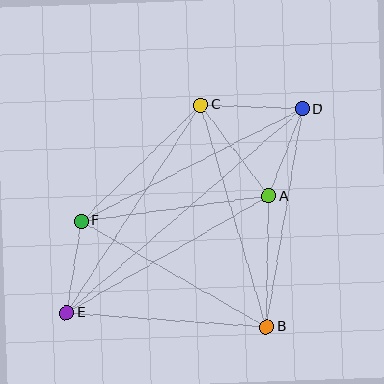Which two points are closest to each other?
Points E and F are closest to each other.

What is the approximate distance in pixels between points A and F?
The distance between A and F is approximately 189 pixels.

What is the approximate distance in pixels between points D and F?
The distance between D and F is approximately 248 pixels.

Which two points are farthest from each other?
Points D and E are farthest from each other.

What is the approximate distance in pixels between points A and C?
The distance between A and C is approximately 114 pixels.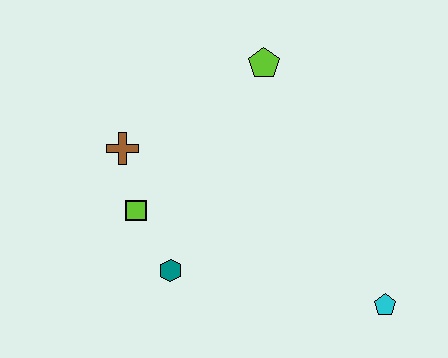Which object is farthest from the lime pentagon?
The cyan pentagon is farthest from the lime pentagon.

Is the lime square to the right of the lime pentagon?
No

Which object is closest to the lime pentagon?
The brown cross is closest to the lime pentagon.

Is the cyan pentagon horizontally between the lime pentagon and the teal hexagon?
No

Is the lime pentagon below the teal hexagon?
No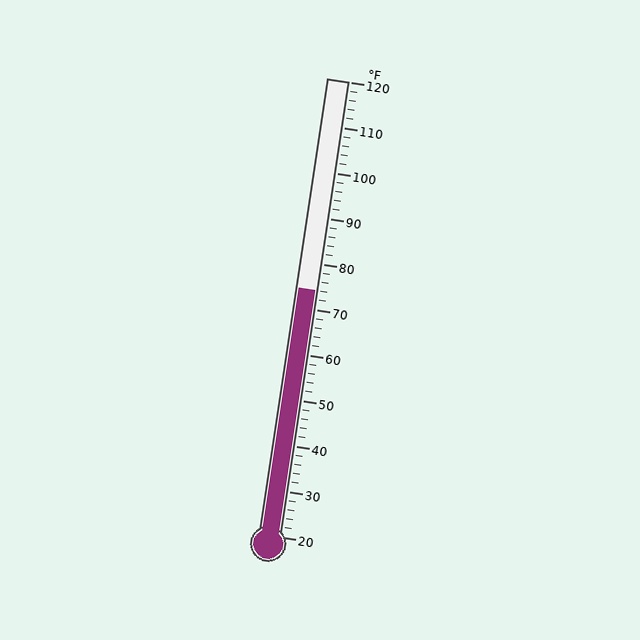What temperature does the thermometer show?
The thermometer shows approximately 74°F.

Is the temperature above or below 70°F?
The temperature is above 70°F.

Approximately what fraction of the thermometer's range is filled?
The thermometer is filled to approximately 55% of its range.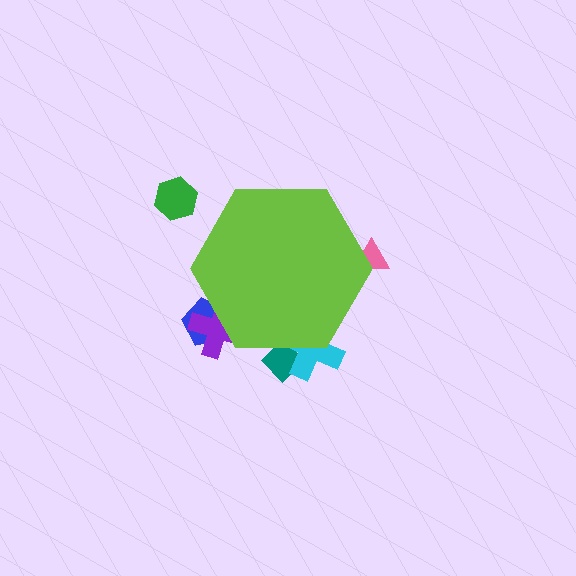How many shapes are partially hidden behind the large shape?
5 shapes are partially hidden.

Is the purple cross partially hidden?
Yes, the purple cross is partially hidden behind the lime hexagon.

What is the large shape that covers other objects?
A lime hexagon.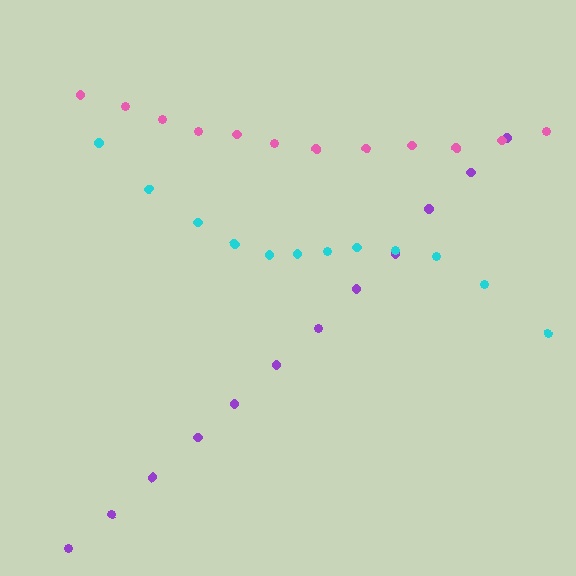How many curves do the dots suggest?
There are 3 distinct paths.